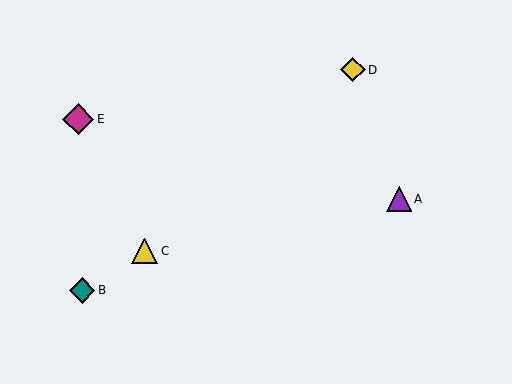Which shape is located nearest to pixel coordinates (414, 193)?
The purple triangle (labeled A) at (399, 199) is nearest to that location.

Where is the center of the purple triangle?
The center of the purple triangle is at (399, 199).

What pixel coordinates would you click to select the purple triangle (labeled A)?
Click at (399, 199) to select the purple triangle A.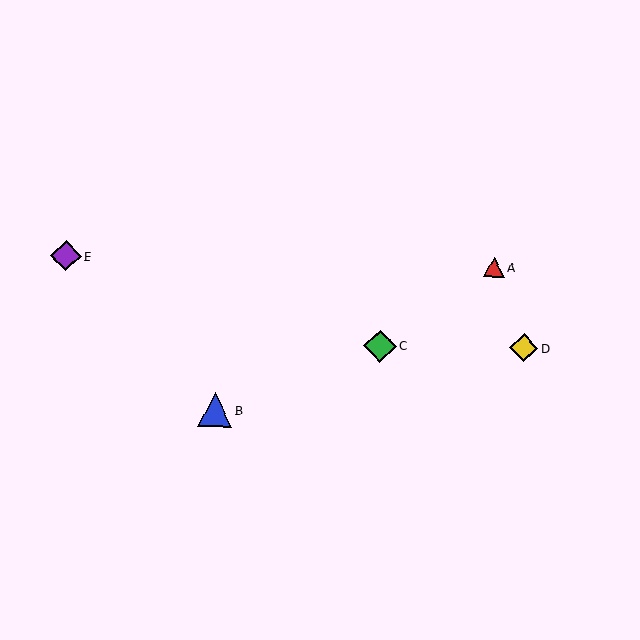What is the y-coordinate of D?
Object D is at y≈348.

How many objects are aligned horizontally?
2 objects (A, E) are aligned horizontally.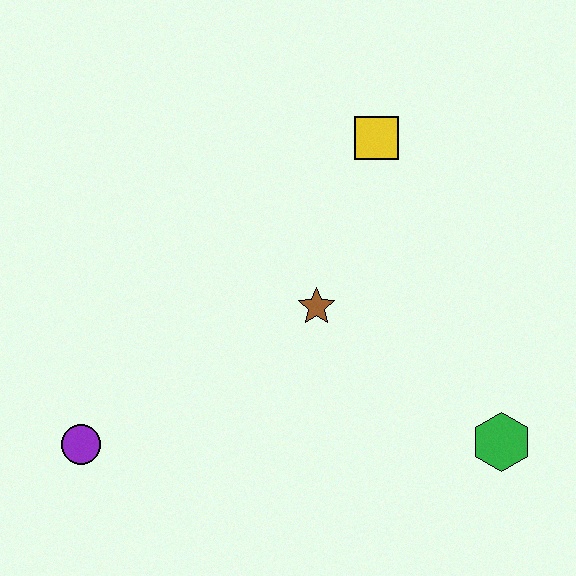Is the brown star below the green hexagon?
No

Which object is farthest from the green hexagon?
The purple circle is farthest from the green hexagon.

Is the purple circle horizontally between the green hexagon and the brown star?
No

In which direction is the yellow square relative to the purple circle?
The yellow square is above the purple circle.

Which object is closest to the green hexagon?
The brown star is closest to the green hexagon.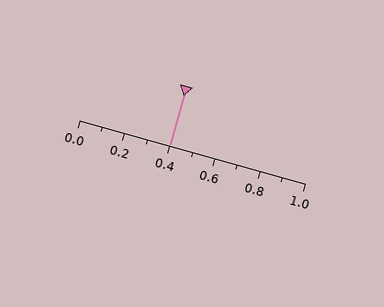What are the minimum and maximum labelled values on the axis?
The axis runs from 0.0 to 1.0.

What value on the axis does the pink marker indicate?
The marker indicates approximately 0.4.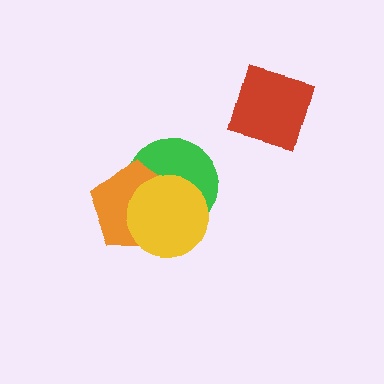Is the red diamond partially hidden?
No, no other shape covers it.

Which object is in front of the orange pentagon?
The yellow circle is in front of the orange pentagon.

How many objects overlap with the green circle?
2 objects overlap with the green circle.